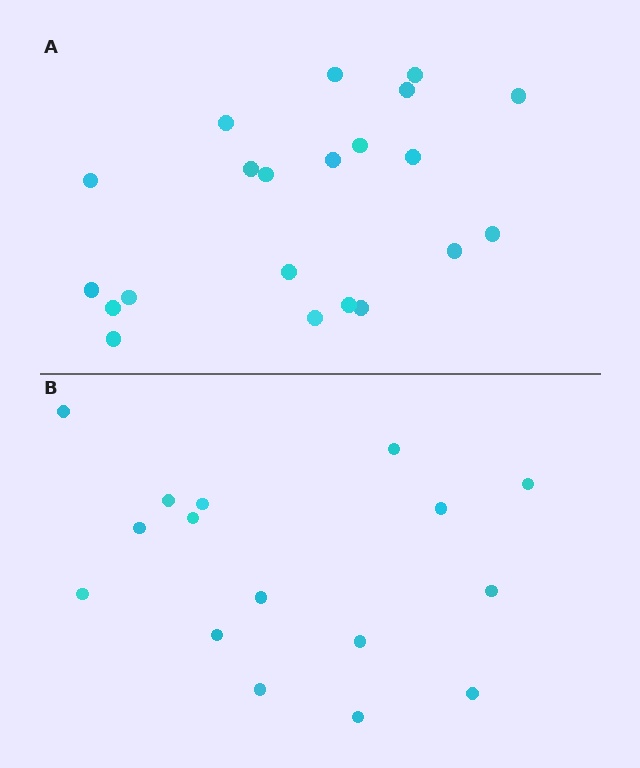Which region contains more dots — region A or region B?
Region A (the top region) has more dots.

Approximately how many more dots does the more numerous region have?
Region A has about 5 more dots than region B.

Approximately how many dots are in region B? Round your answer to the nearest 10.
About 20 dots. (The exact count is 16, which rounds to 20.)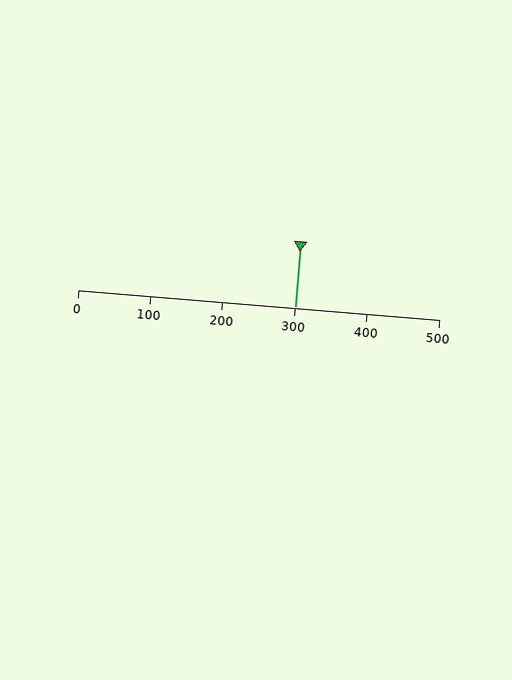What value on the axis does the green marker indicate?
The marker indicates approximately 300.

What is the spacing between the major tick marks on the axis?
The major ticks are spaced 100 apart.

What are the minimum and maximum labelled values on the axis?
The axis runs from 0 to 500.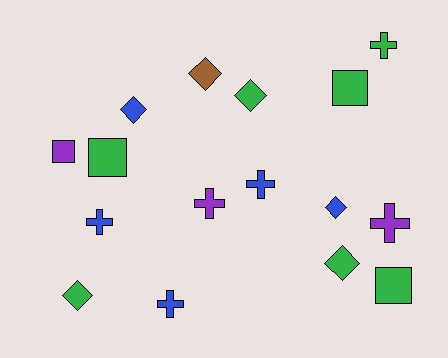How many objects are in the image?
There are 16 objects.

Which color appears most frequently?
Green, with 7 objects.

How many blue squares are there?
There are no blue squares.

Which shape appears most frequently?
Diamond, with 6 objects.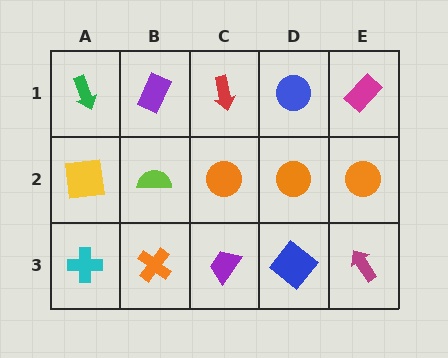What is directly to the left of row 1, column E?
A blue circle.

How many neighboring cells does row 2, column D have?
4.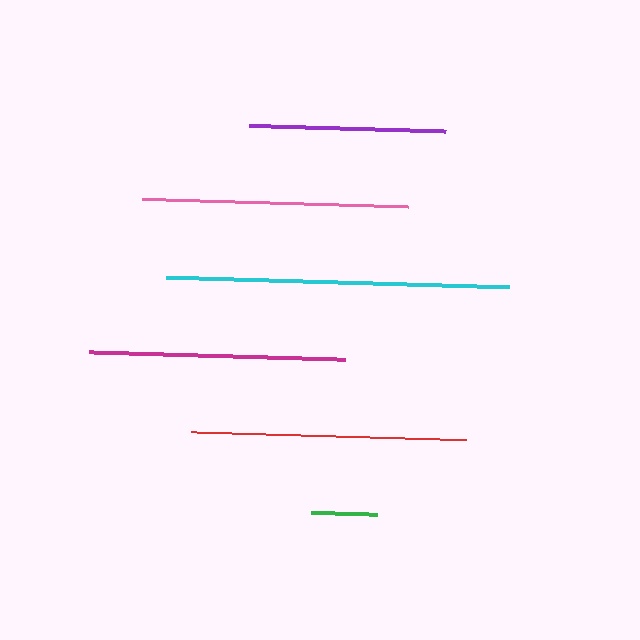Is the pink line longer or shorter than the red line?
The red line is longer than the pink line.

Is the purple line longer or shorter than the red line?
The red line is longer than the purple line.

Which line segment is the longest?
The cyan line is the longest at approximately 342 pixels.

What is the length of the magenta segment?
The magenta segment is approximately 256 pixels long.